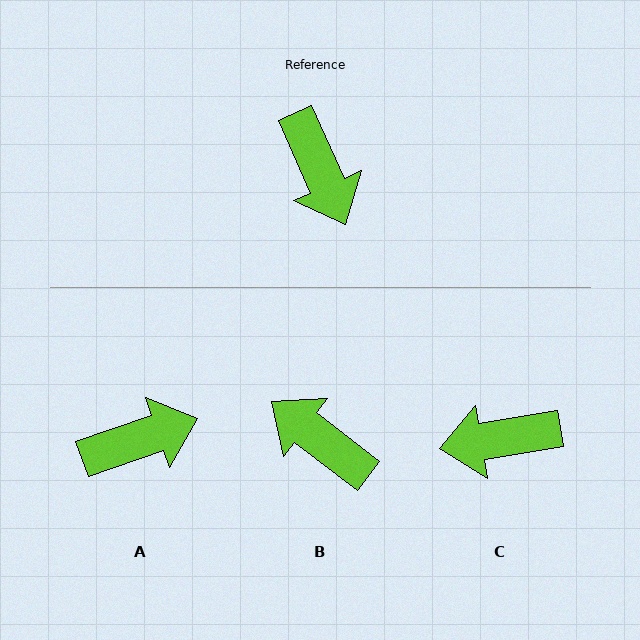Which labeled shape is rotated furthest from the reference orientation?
B, about 151 degrees away.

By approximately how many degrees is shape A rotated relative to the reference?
Approximately 85 degrees counter-clockwise.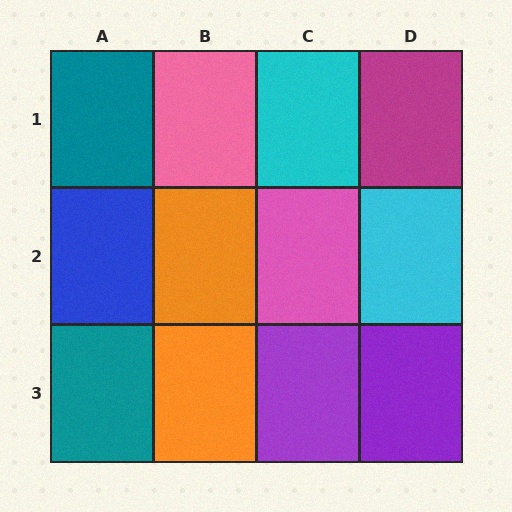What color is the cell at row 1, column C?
Cyan.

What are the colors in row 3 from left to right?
Teal, orange, purple, purple.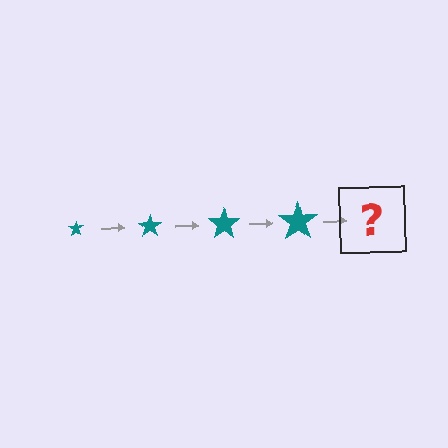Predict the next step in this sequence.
The next step is a teal star, larger than the previous one.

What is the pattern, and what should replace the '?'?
The pattern is that the star gets progressively larger each step. The '?' should be a teal star, larger than the previous one.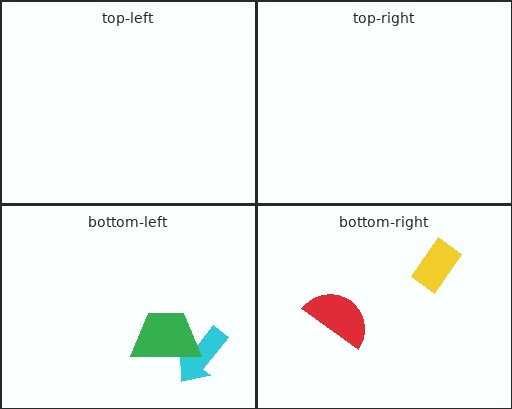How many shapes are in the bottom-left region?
2.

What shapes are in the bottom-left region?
The cyan arrow, the green trapezoid.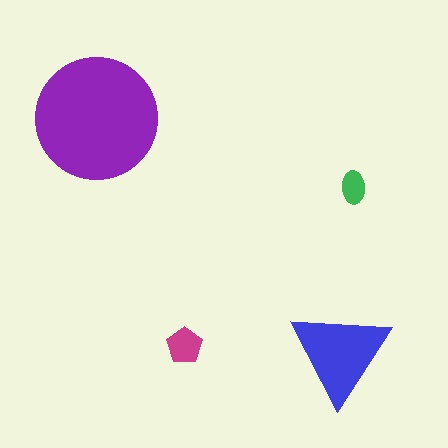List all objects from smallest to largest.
The green ellipse, the magenta pentagon, the blue triangle, the purple circle.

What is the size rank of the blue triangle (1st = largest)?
2nd.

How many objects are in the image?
There are 4 objects in the image.